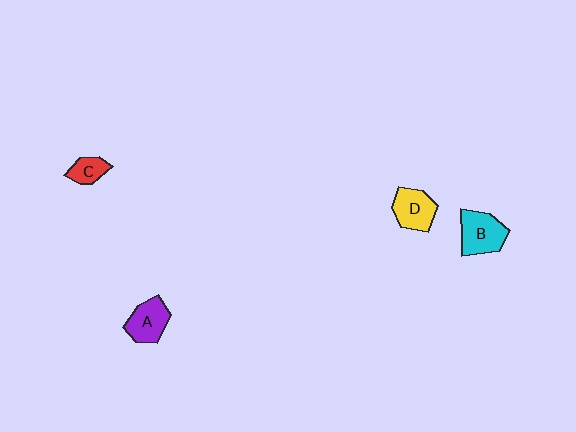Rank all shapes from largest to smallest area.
From largest to smallest: B (cyan), D (yellow), A (purple), C (red).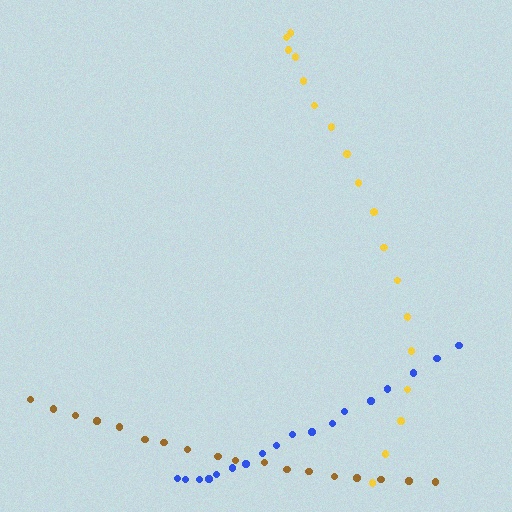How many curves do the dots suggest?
There are 3 distinct paths.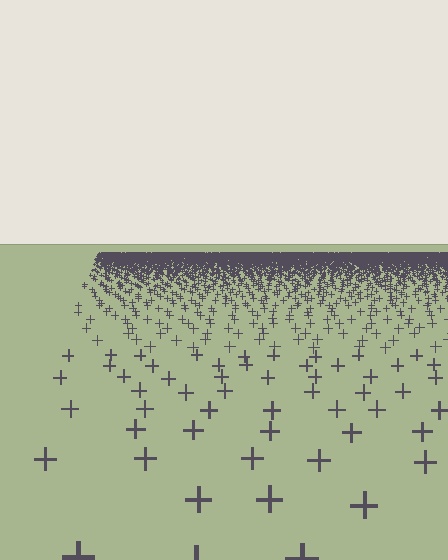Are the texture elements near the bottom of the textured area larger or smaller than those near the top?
Larger. Near the bottom, elements are closer to the viewer and appear at a bigger on-screen size.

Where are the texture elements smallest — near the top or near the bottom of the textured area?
Near the top.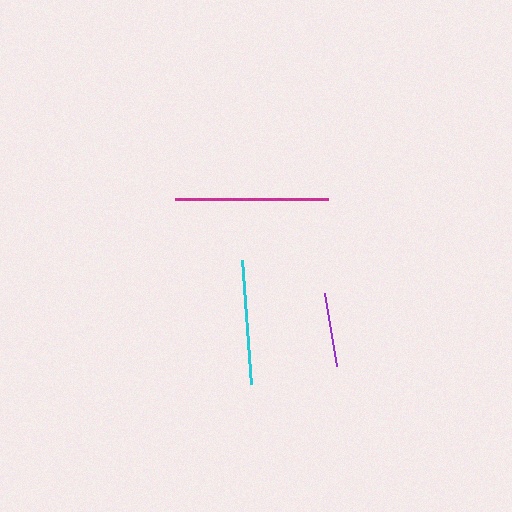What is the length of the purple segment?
The purple segment is approximately 74 pixels long.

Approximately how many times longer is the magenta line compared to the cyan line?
The magenta line is approximately 1.2 times the length of the cyan line.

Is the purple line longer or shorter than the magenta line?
The magenta line is longer than the purple line.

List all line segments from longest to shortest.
From longest to shortest: magenta, cyan, purple.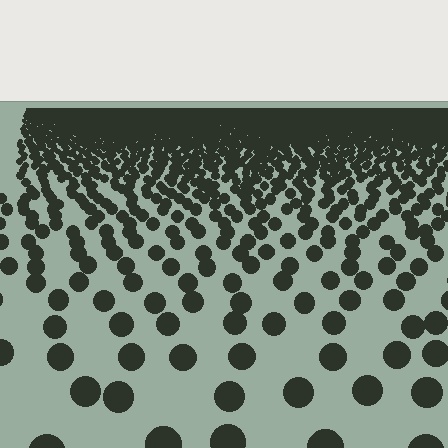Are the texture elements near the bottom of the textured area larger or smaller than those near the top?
Larger. Near the bottom, elements are closer to the viewer and appear at a bigger on-screen size.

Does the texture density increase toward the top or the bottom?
Density increases toward the top.